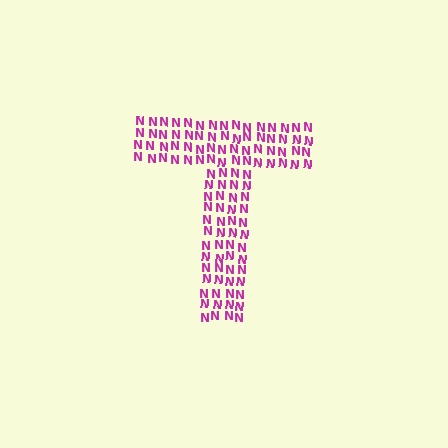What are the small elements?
The small elements are letter N's.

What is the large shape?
The large shape is the letter T.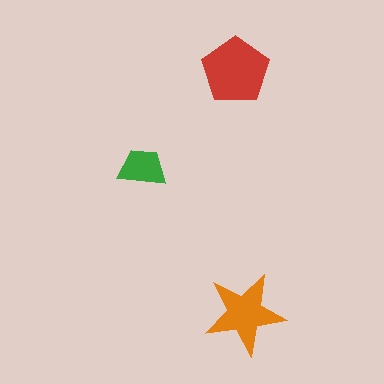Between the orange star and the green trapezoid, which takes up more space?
The orange star.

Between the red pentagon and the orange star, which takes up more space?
The red pentagon.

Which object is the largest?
The red pentagon.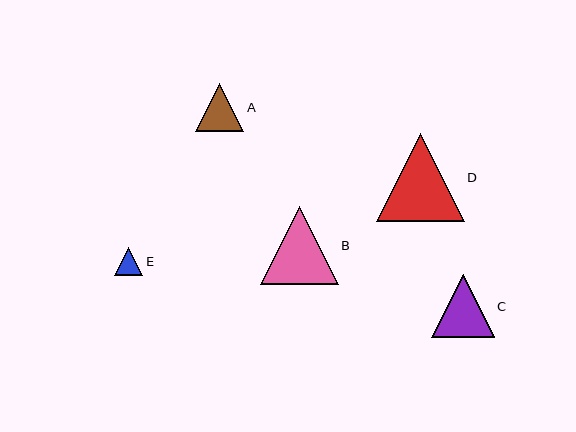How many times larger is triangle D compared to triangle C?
Triangle D is approximately 1.4 times the size of triangle C.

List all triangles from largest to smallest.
From largest to smallest: D, B, C, A, E.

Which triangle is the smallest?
Triangle E is the smallest with a size of approximately 29 pixels.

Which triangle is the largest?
Triangle D is the largest with a size of approximately 88 pixels.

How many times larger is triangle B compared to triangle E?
Triangle B is approximately 2.7 times the size of triangle E.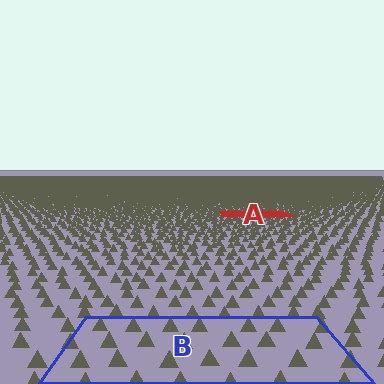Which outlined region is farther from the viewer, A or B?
Region A is farther from the viewer — the texture elements inside it appear smaller and more densely packed.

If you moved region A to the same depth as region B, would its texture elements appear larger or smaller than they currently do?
They would appear larger. At a closer depth, the same texture elements are projected at a bigger on-screen size.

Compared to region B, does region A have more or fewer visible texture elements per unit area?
Region A has more texture elements per unit area — they are packed more densely because it is farther away.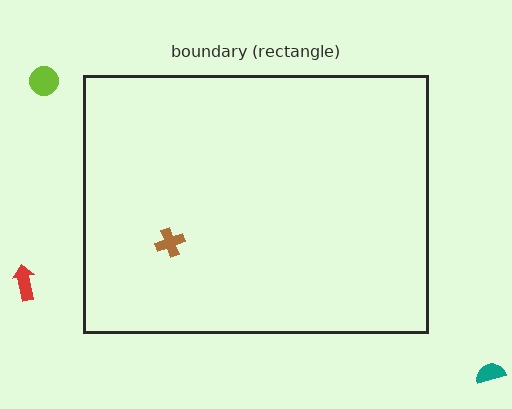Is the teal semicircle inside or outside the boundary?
Outside.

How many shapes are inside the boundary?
1 inside, 3 outside.